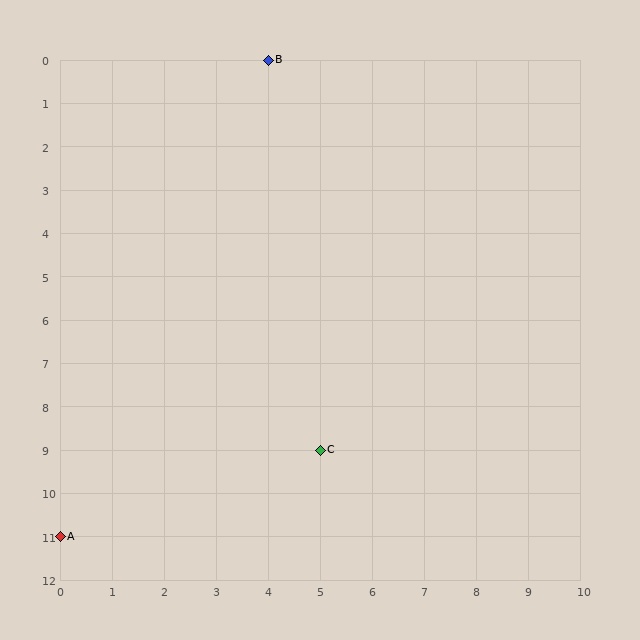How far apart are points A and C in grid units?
Points A and C are 5 columns and 2 rows apart (about 5.4 grid units diagonally).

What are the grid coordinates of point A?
Point A is at grid coordinates (0, 11).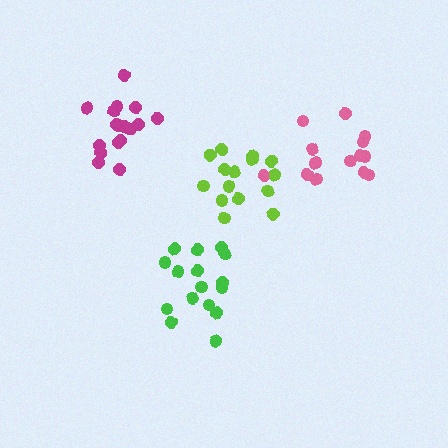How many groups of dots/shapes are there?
There are 4 groups.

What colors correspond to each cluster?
The clusters are colored: magenta, green, pink, lime.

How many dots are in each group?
Group 1: 17 dots, Group 2: 16 dots, Group 3: 15 dots, Group 4: 15 dots (63 total).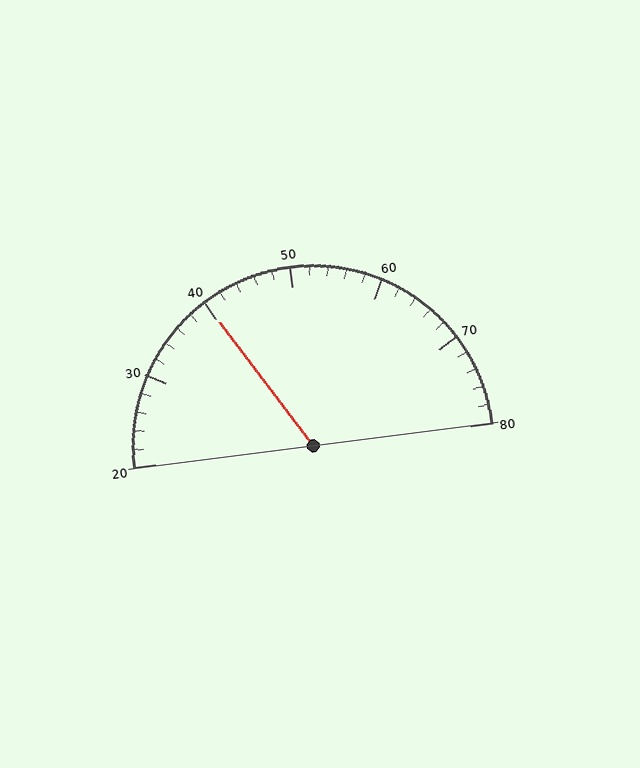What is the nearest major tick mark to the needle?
The nearest major tick mark is 40.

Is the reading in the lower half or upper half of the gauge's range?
The reading is in the lower half of the range (20 to 80).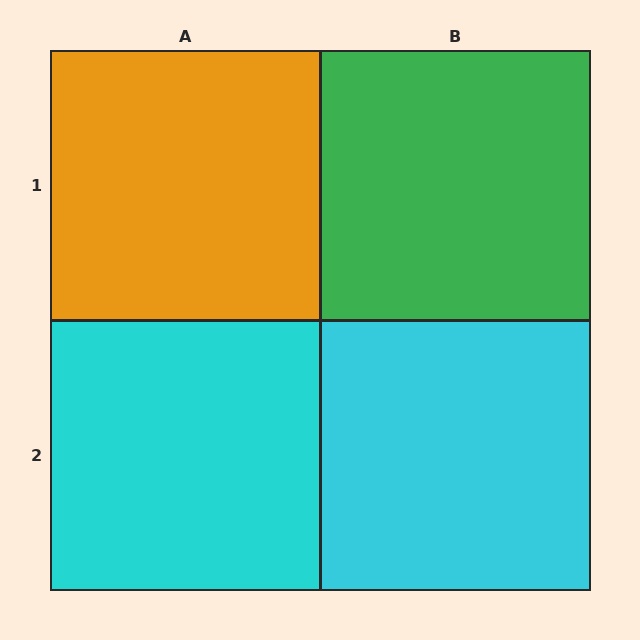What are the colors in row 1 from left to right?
Orange, green.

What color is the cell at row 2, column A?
Cyan.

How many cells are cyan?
2 cells are cyan.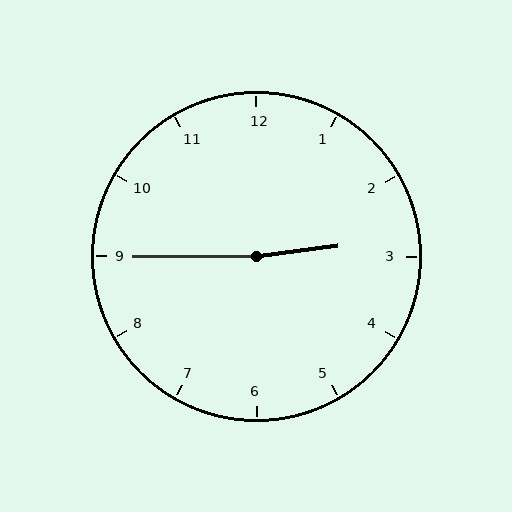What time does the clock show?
2:45.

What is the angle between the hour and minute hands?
Approximately 172 degrees.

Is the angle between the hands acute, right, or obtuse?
It is obtuse.